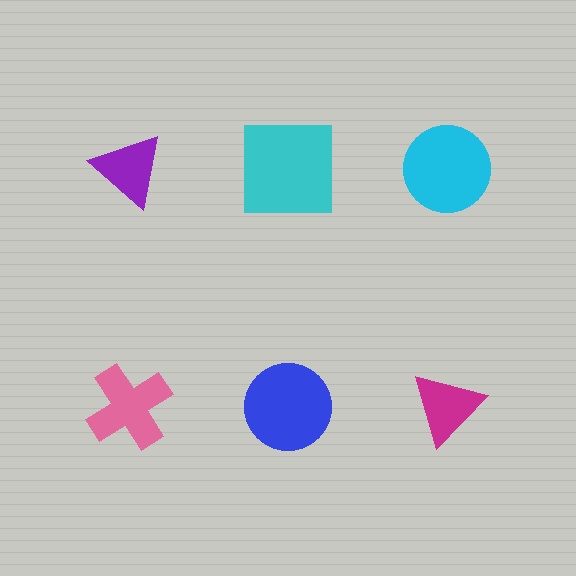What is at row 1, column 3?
A cyan circle.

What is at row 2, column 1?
A pink cross.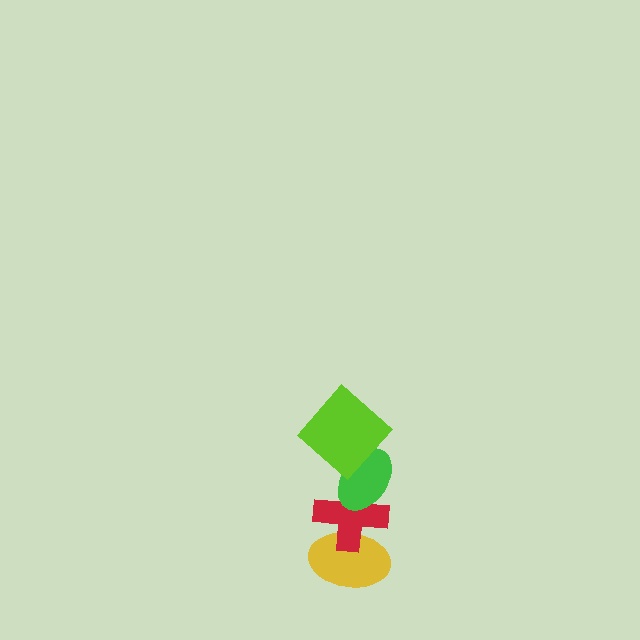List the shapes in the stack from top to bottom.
From top to bottom: the lime diamond, the green ellipse, the red cross, the yellow ellipse.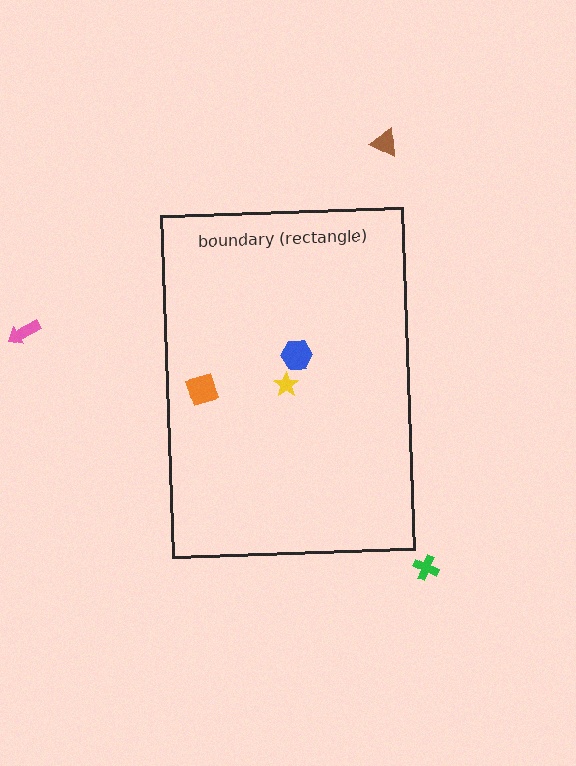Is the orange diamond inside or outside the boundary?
Inside.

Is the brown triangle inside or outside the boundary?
Outside.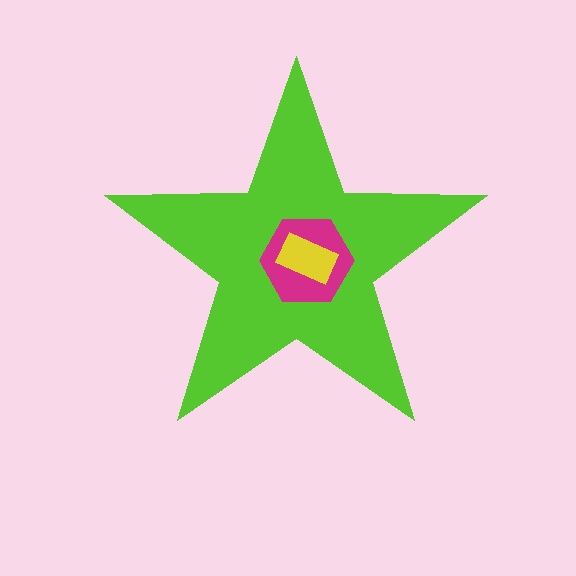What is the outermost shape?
The lime star.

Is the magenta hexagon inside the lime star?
Yes.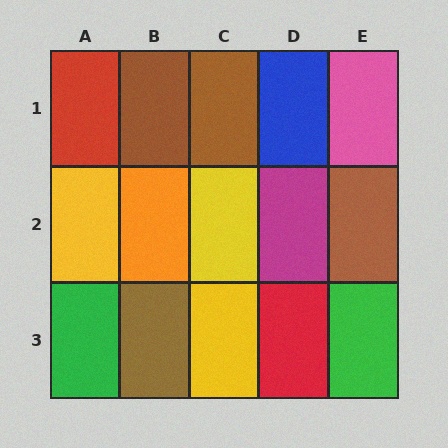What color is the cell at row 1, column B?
Brown.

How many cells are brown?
4 cells are brown.